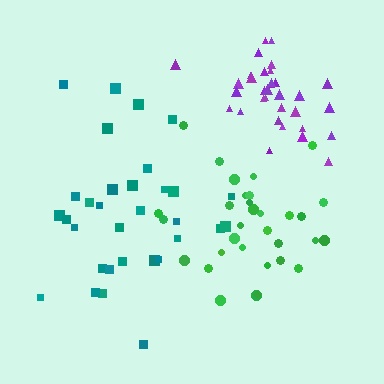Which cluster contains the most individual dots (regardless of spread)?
Teal (33).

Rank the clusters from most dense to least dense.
purple, green, teal.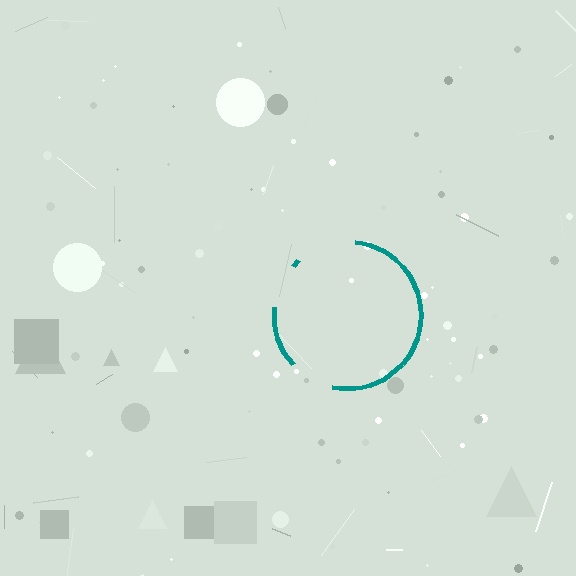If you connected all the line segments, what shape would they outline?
They would outline a circle.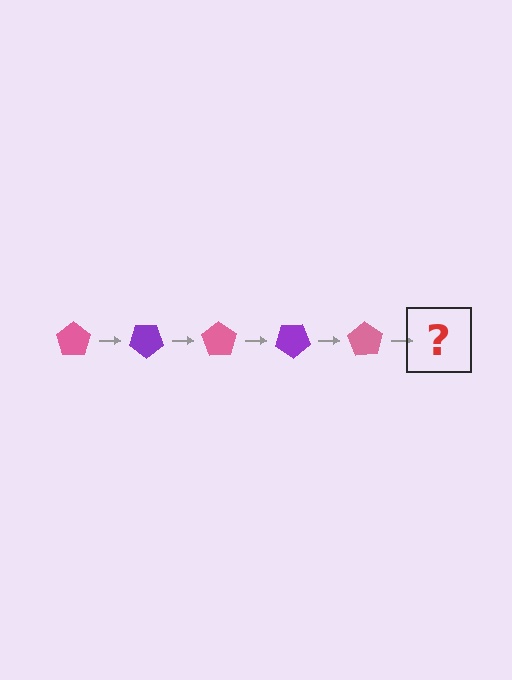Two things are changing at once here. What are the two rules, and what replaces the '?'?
The two rules are that it rotates 35 degrees each step and the color cycles through pink and purple. The '?' should be a purple pentagon, rotated 175 degrees from the start.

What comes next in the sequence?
The next element should be a purple pentagon, rotated 175 degrees from the start.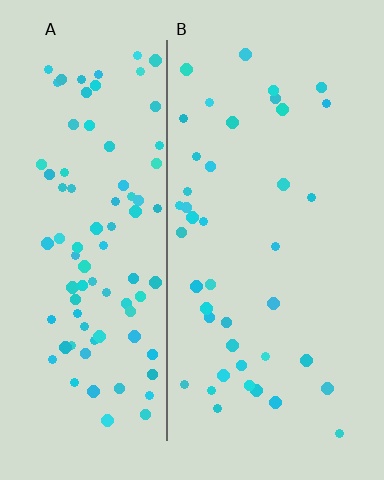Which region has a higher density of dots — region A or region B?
A (the left).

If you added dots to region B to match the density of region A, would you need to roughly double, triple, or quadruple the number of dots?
Approximately double.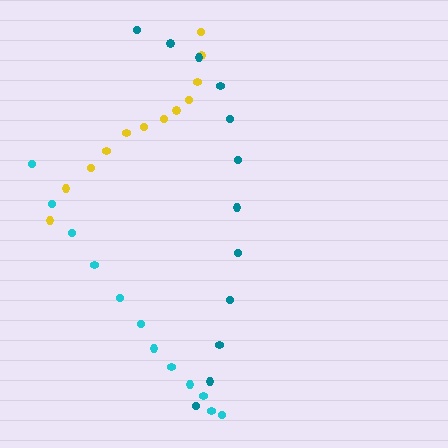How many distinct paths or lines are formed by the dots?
There are 3 distinct paths.